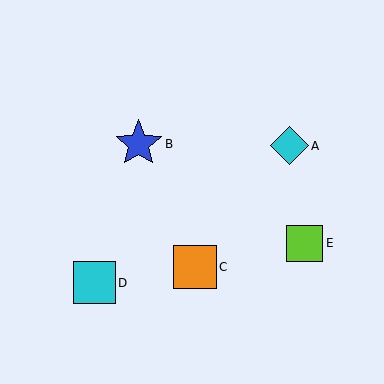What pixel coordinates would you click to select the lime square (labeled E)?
Click at (304, 243) to select the lime square E.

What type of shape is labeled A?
Shape A is a cyan diamond.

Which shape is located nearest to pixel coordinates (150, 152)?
The blue star (labeled B) at (139, 144) is nearest to that location.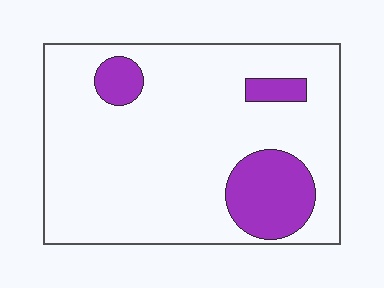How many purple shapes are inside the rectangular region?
3.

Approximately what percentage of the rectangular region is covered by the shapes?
Approximately 15%.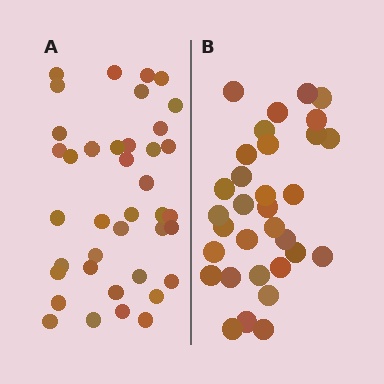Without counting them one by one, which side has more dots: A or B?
Region A (the left region) has more dots.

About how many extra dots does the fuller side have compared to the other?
Region A has roughly 8 or so more dots than region B.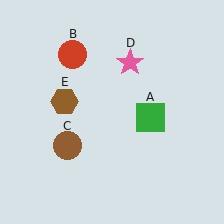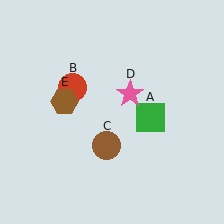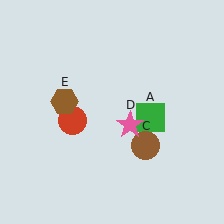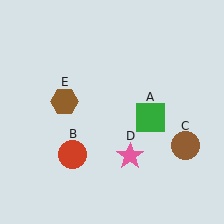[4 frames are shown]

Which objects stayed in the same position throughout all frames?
Green square (object A) and brown hexagon (object E) remained stationary.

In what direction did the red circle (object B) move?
The red circle (object B) moved down.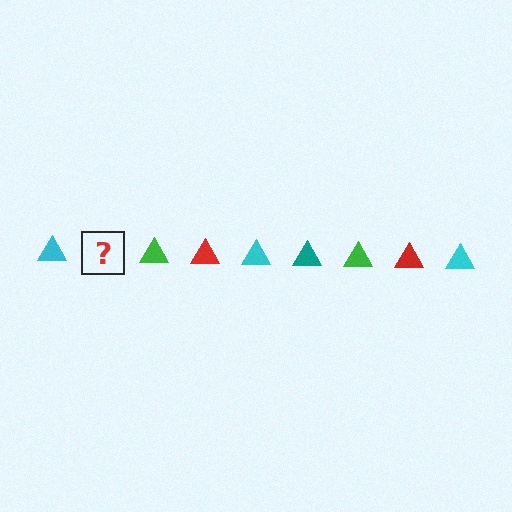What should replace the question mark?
The question mark should be replaced with a teal triangle.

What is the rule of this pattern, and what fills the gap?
The rule is that the pattern cycles through cyan, teal, green, red triangles. The gap should be filled with a teal triangle.